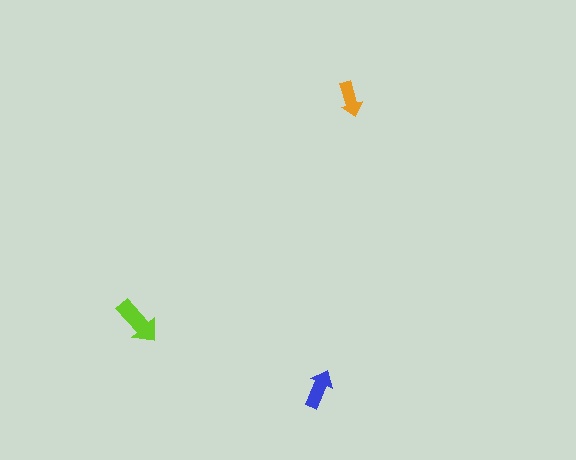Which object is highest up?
The orange arrow is topmost.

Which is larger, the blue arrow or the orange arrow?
The blue one.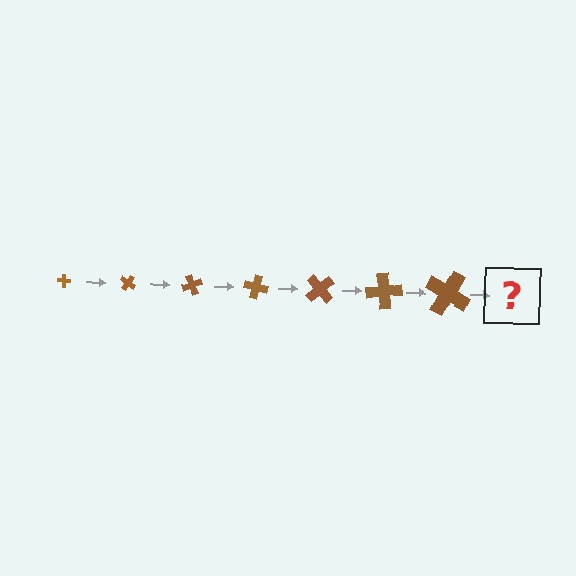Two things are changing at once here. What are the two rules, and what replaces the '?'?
The two rules are that the cross grows larger each step and it rotates 35 degrees each step. The '?' should be a cross, larger than the previous one and rotated 245 degrees from the start.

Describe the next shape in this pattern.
It should be a cross, larger than the previous one and rotated 245 degrees from the start.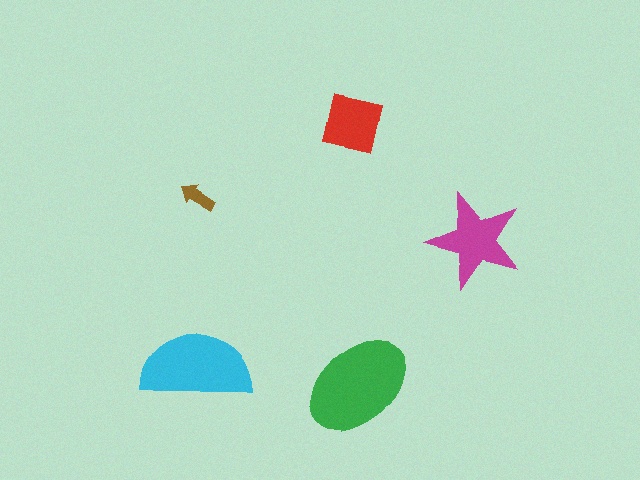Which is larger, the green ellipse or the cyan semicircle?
The green ellipse.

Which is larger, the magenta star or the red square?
The magenta star.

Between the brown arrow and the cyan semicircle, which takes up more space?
The cyan semicircle.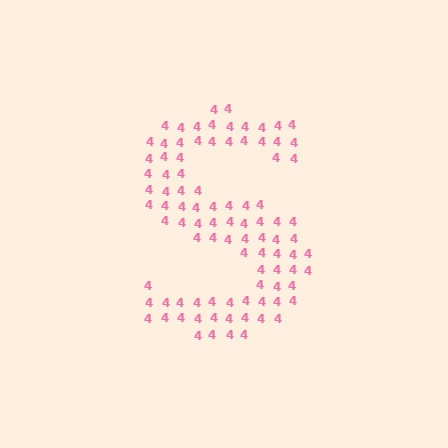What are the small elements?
The small elements are digit 4's.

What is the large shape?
The large shape is the letter S.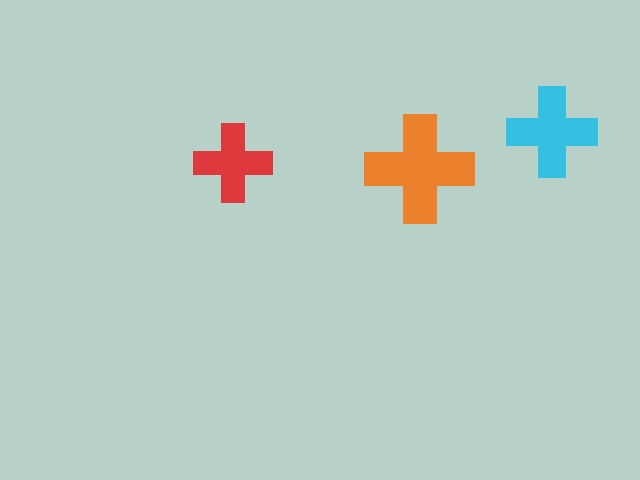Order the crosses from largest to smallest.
the orange one, the cyan one, the red one.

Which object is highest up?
The cyan cross is topmost.